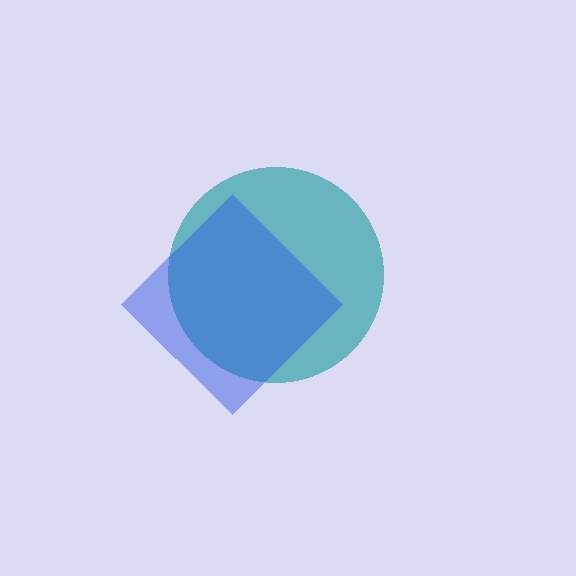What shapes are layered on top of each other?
The layered shapes are: a teal circle, a blue diamond.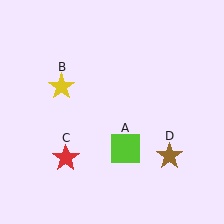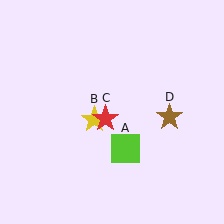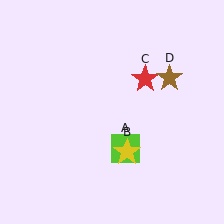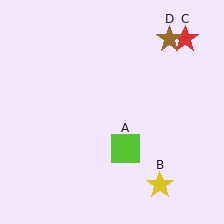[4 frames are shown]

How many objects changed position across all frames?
3 objects changed position: yellow star (object B), red star (object C), brown star (object D).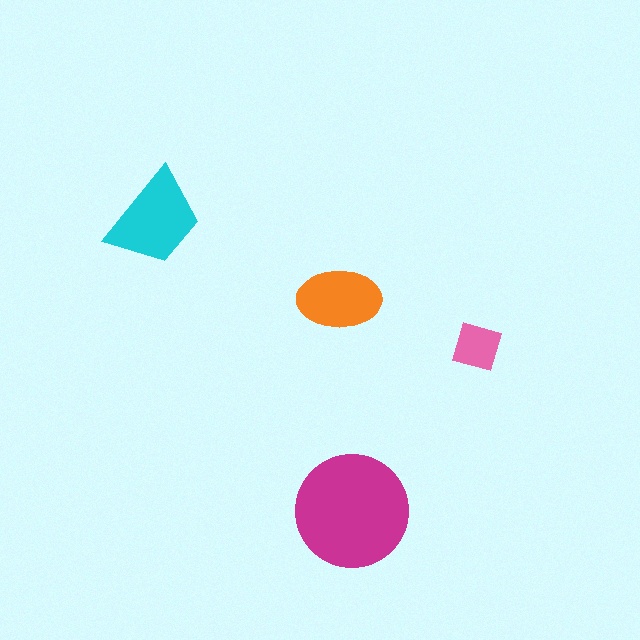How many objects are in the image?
There are 4 objects in the image.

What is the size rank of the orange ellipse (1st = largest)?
3rd.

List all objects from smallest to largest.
The pink diamond, the orange ellipse, the cyan trapezoid, the magenta circle.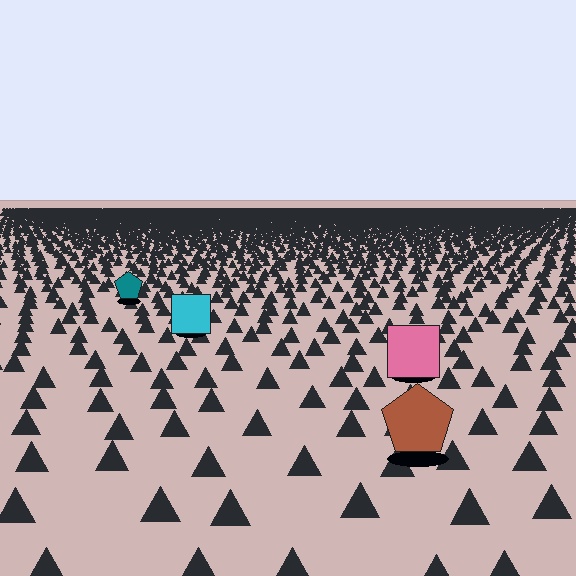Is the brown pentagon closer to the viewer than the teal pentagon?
Yes. The brown pentagon is closer — you can tell from the texture gradient: the ground texture is coarser near it.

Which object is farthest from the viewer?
The teal pentagon is farthest from the viewer. It appears smaller and the ground texture around it is denser.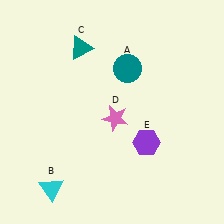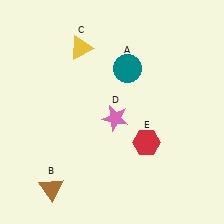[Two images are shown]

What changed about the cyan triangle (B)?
In Image 1, B is cyan. In Image 2, it changed to brown.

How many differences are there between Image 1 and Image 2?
There are 3 differences between the two images.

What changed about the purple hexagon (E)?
In Image 1, E is purple. In Image 2, it changed to red.